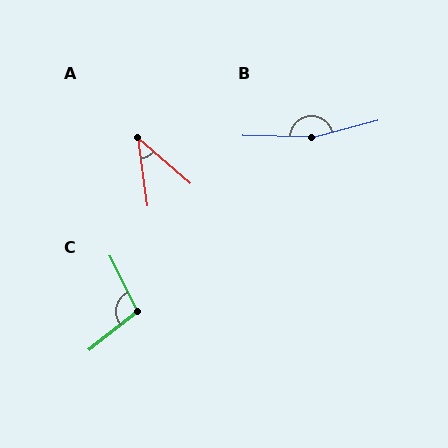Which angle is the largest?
B, at approximately 165 degrees.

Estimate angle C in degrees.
Approximately 103 degrees.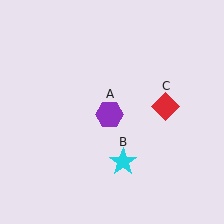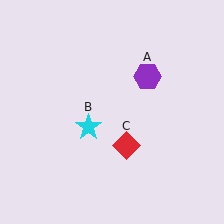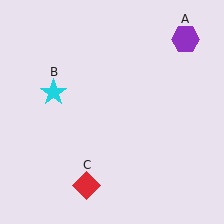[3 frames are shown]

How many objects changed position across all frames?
3 objects changed position: purple hexagon (object A), cyan star (object B), red diamond (object C).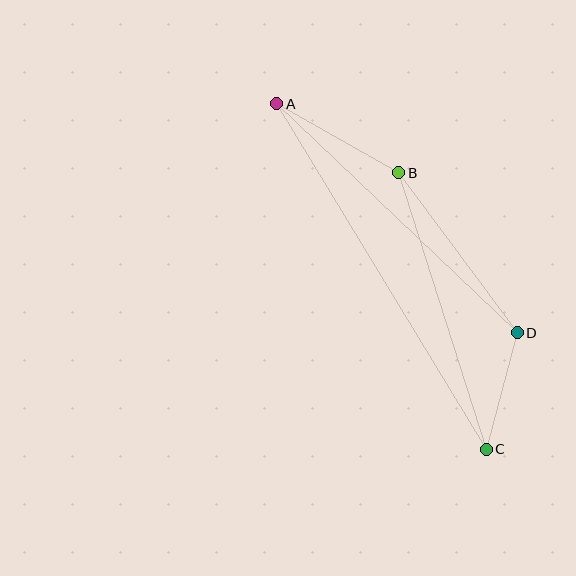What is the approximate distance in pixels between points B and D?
The distance between B and D is approximately 199 pixels.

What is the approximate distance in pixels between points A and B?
The distance between A and B is approximately 140 pixels.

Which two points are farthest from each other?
Points A and C are farthest from each other.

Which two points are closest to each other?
Points C and D are closest to each other.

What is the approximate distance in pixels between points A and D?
The distance between A and D is approximately 332 pixels.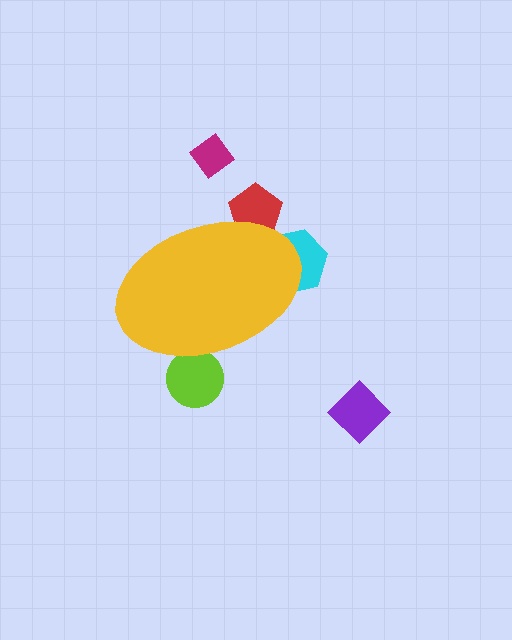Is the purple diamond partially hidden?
No, the purple diamond is fully visible.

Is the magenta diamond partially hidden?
No, the magenta diamond is fully visible.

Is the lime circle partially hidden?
Yes, the lime circle is partially hidden behind the yellow ellipse.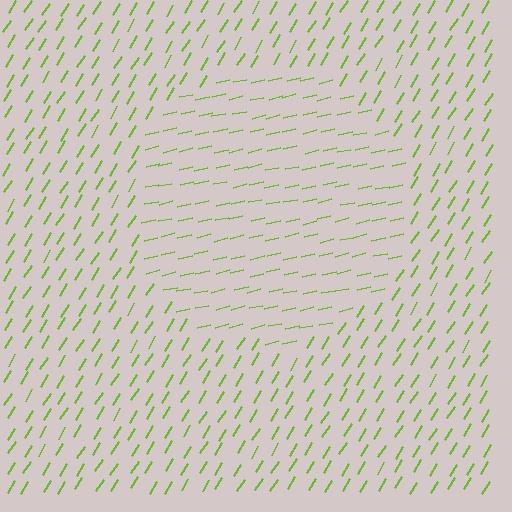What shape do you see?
I see a circle.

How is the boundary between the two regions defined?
The boundary is defined purely by a change in line orientation (approximately 45 degrees difference). All lines are the same color and thickness.